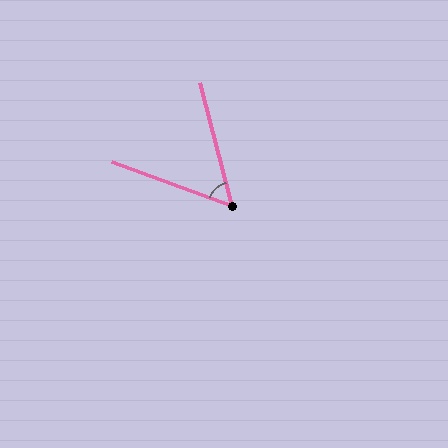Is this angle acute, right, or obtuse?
It is acute.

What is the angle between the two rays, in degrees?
Approximately 55 degrees.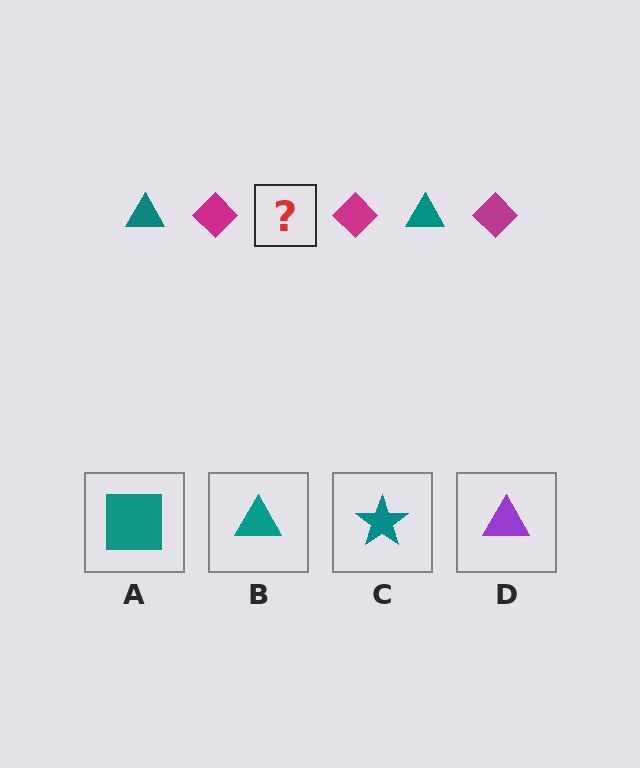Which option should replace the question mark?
Option B.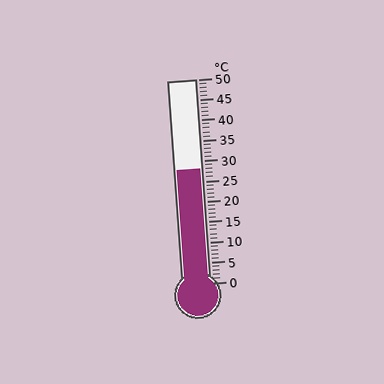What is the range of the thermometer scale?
The thermometer scale ranges from 0°C to 50°C.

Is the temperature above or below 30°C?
The temperature is below 30°C.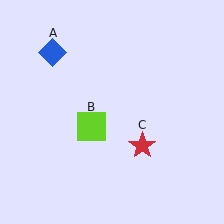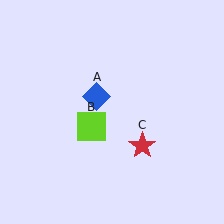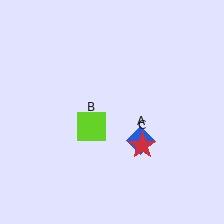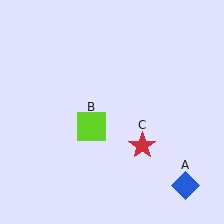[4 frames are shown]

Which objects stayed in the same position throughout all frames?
Lime square (object B) and red star (object C) remained stationary.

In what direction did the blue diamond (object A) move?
The blue diamond (object A) moved down and to the right.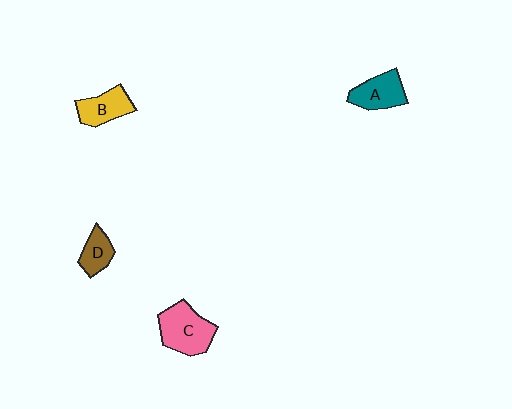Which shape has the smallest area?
Shape D (brown).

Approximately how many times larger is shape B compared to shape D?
Approximately 1.3 times.